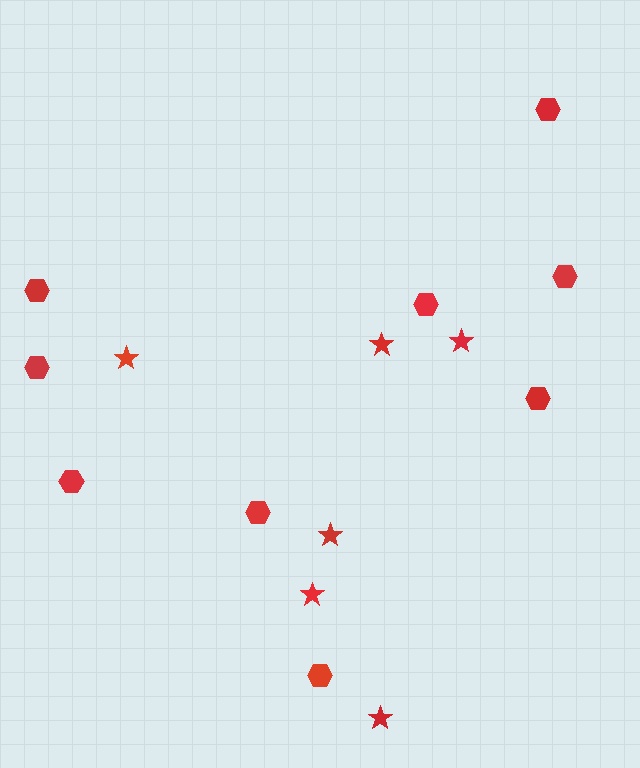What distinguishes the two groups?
There are 2 groups: one group of hexagons (9) and one group of stars (6).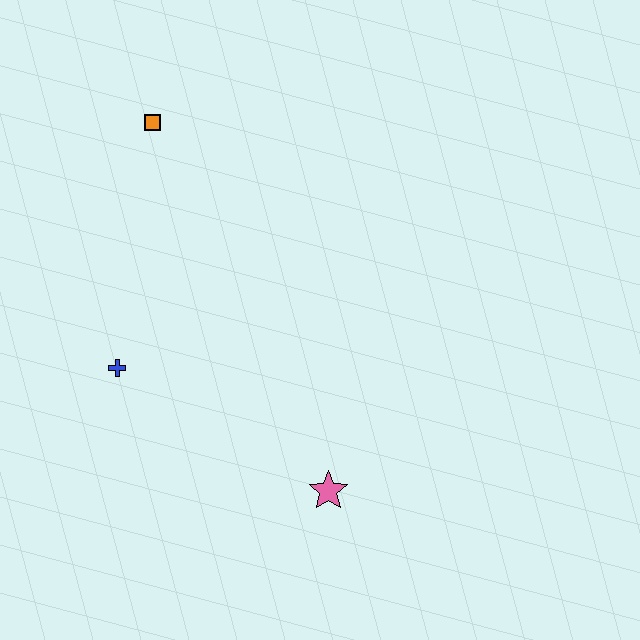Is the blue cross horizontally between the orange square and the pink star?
No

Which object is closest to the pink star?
The blue cross is closest to the pink star.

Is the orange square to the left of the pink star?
Yes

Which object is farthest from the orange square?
The pink star is farthest from the orange square.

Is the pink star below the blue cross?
Yes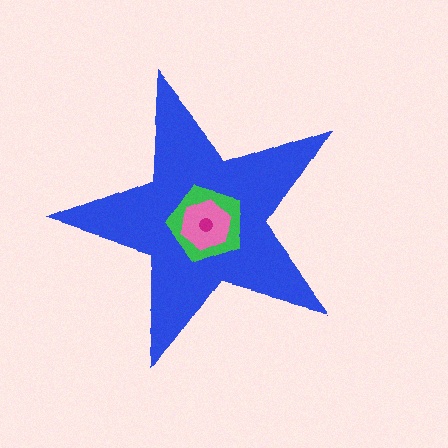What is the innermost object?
The magenta circle.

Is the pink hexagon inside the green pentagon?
Yes.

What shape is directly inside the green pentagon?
The pink hexagon.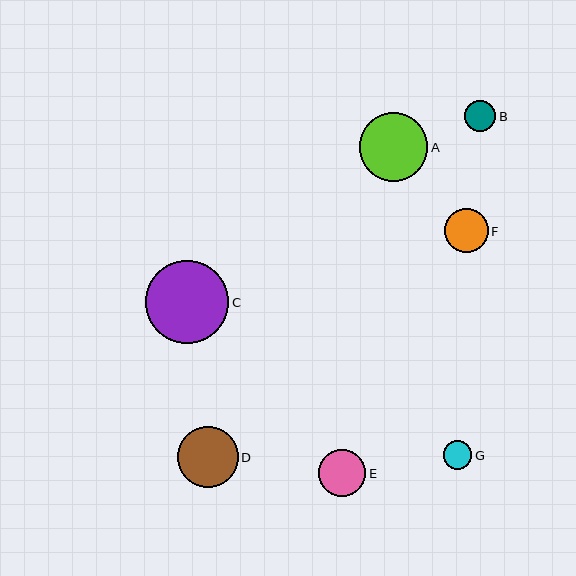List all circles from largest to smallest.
From largest to smallest: C, A, D, E, F, B, G.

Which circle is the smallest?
Circle G is the smallest with a size of approximately 28 pixels.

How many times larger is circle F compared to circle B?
Circle F is approximately 1.4 times the size of circle B.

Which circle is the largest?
Circle C is the largest with a size of approximately 83 pixels.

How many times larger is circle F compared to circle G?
Circle F is approximately 1.5 times the size of circle G.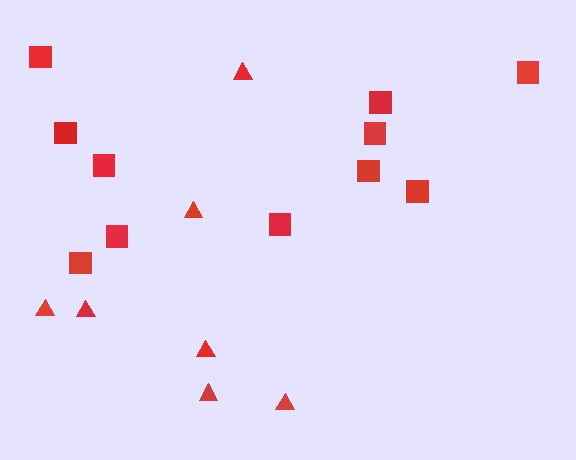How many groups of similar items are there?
There are 2 groups: one group of squares (11) and one group of triangles (7).